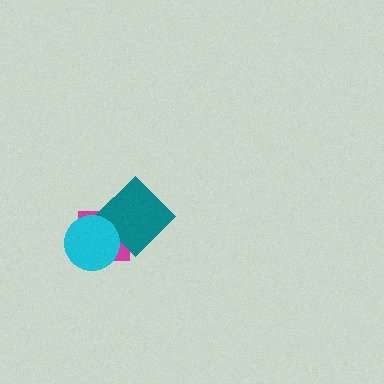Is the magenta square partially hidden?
Yes, it is partially covered by another shape.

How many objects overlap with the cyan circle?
2 objects overlap with the cyan circle.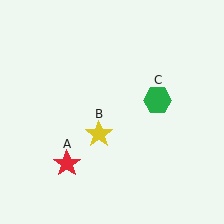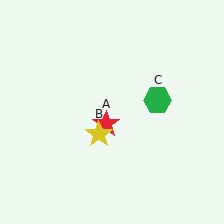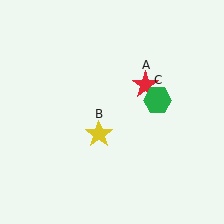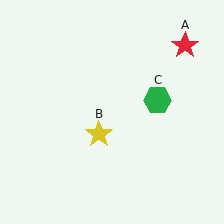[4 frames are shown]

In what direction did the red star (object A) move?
The red star (object A) moved up and to the right.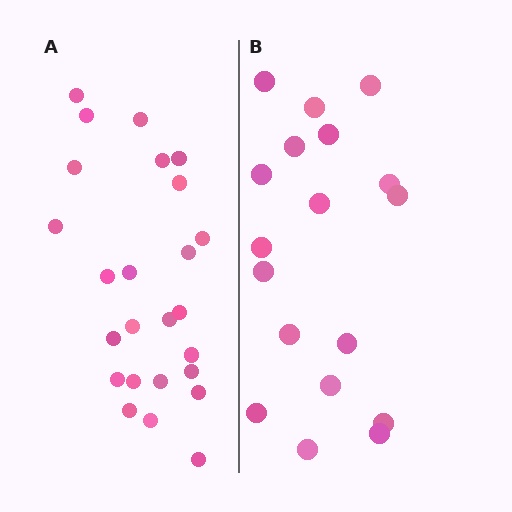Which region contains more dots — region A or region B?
Region A (the left region) has more dots.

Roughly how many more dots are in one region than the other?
Region A has roughly 8 or so more dots than region B.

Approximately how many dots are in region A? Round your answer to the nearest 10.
About 20 dots. (The exact count is 25, which rounds to 20.)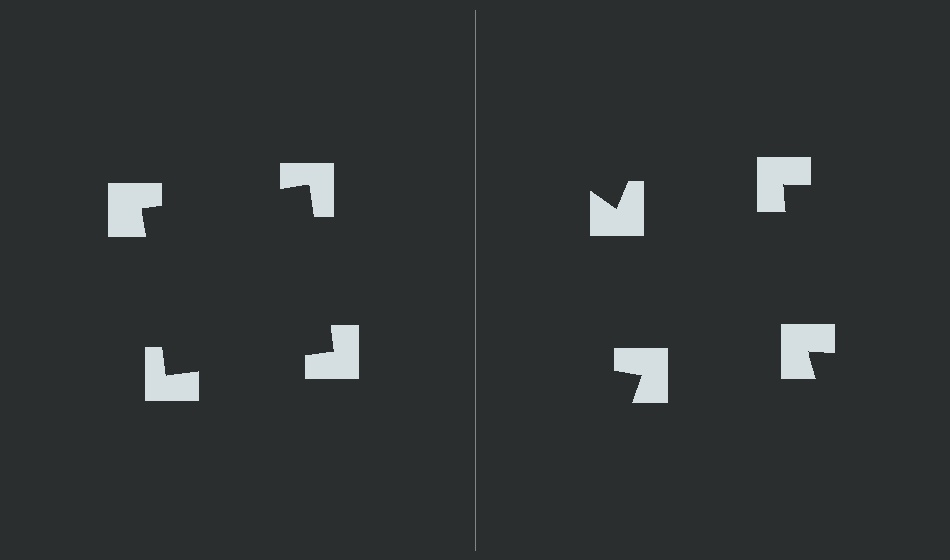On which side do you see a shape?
An illusory square appears on the left side. On the right side the wedge cuts are rotated, so no coherent shape forms.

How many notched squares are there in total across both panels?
8 — 4 on each side.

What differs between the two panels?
The notched squares are positioned identically on both sides; only the wedge orientations differ. On the left they align to a square; on the right they are misaligned.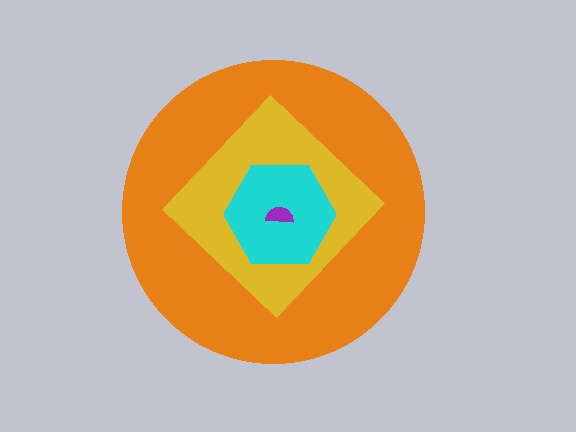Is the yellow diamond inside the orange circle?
Yes.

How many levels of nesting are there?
4.